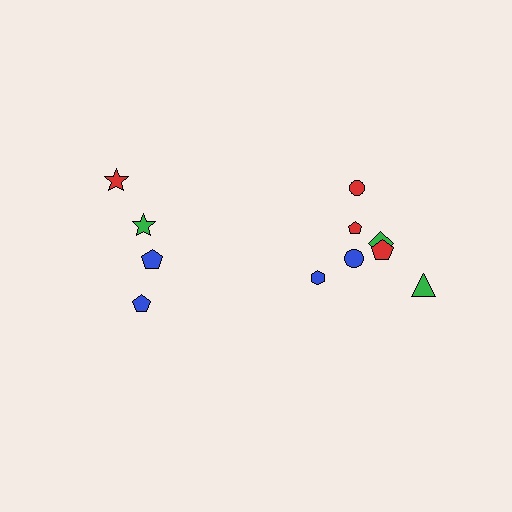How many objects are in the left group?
There are 4 objects.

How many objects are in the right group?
There are 7 objects.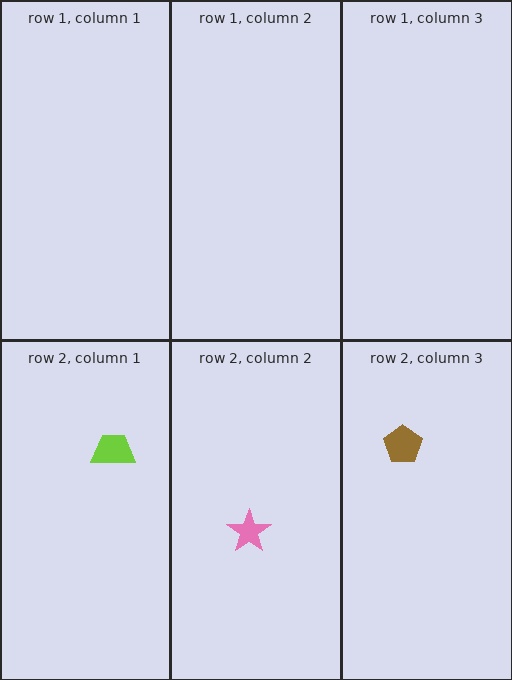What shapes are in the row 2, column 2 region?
The pink star.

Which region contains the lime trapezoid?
The row 2, column 1 region.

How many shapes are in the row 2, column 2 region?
1.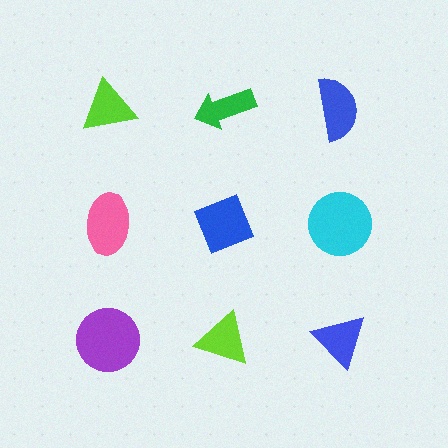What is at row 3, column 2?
A lime triangle.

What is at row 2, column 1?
A pink ellipse.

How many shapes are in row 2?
3 shapes.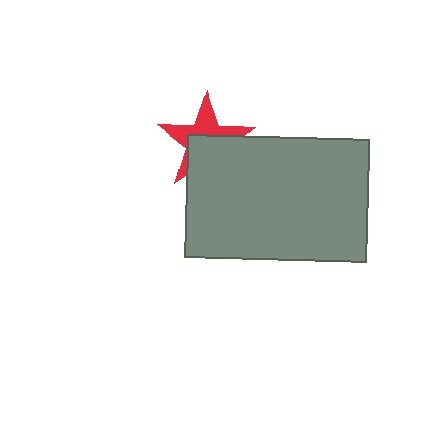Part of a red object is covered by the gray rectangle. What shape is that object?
It is a star.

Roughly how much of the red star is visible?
About half of it is visible (roughly 51%).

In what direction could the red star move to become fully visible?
The red star could move up. That would shift it out from behind the gray rectangle entirely.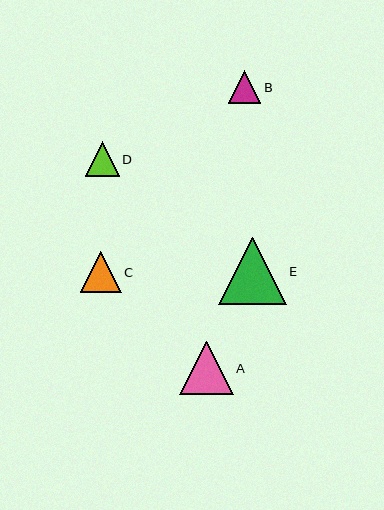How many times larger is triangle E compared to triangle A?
Triangle E is approximately 1.3 times the size of triangle A.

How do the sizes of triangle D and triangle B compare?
Triangle D and triangle B are approximately the same size.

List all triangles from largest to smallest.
From largest to smallest: E, A, C, D, B.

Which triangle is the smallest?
Triangle B is the smallest with a size of approximately 33 pixels.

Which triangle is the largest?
Triangle E is the largest with a size of approximately 68 pixels.